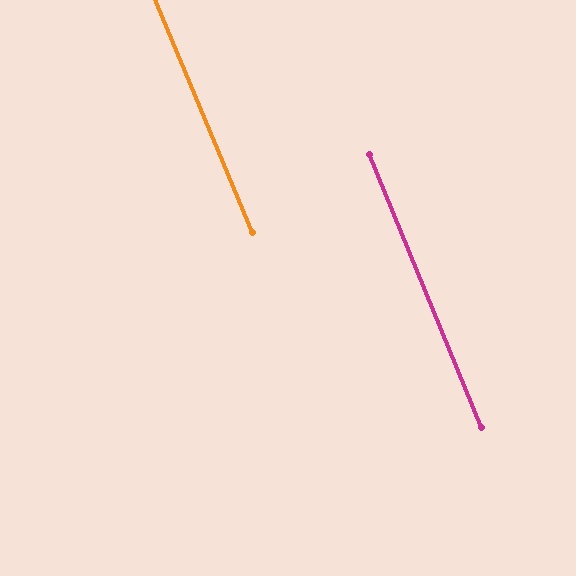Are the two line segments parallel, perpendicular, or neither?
Parallel — their directions differ by only 0.2°.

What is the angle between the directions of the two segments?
Approximately 0 degrees.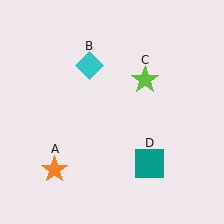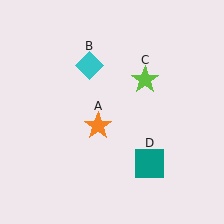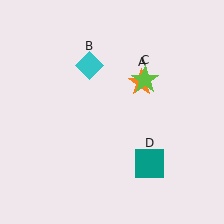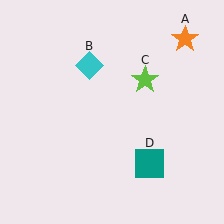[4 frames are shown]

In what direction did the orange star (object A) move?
The orange star (object A) moved up and to the right.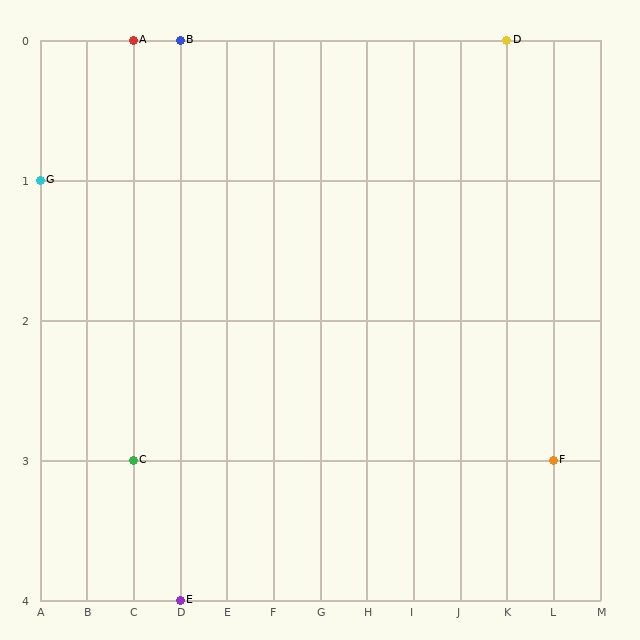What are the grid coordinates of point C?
Point C is at grid coordinates (C, 3).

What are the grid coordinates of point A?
Point A is at grid coordinates (C, 0).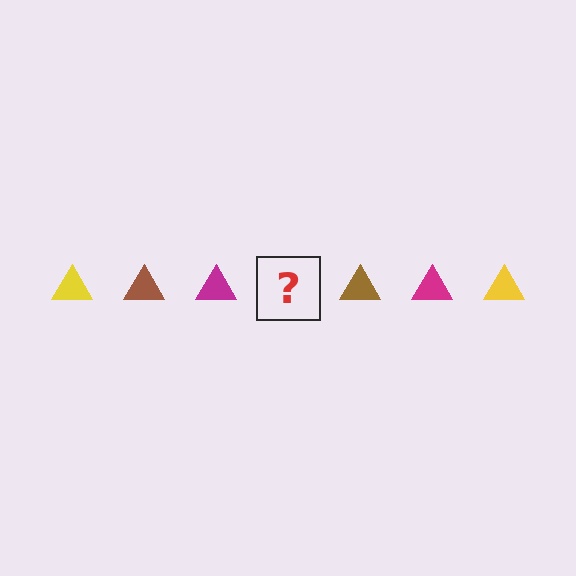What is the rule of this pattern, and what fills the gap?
The rule is that the pattern cycles through yellow, brown, magenta triangles. The gap should be filled with a yellow triangle.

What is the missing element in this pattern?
The missing element is a yellow triangle.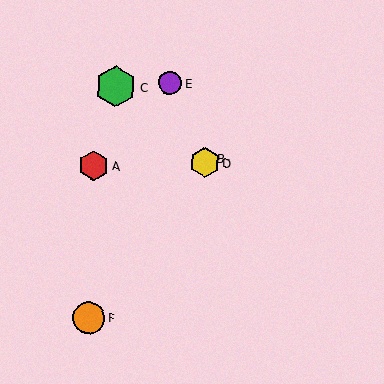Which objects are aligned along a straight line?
Objects B, D, E are aligned along a straight line.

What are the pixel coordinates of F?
Object F is at (89, 318).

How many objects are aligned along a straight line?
3 objects (B, D, E) are aligned along a straight line.